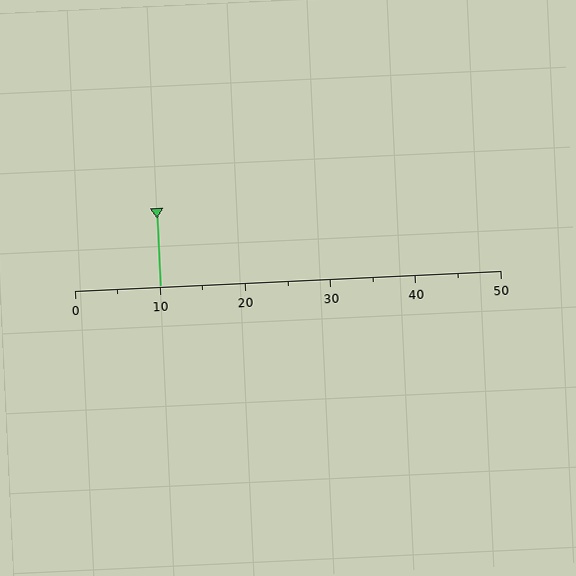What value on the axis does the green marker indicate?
The marker indicates approximately 10.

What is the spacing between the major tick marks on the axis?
The major ticks are spaced 10 apart.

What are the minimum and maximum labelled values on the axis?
The axis runs from 0 to 50.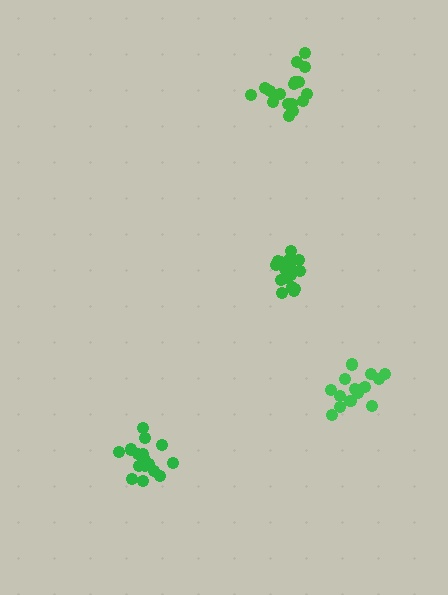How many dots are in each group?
Group 1: 18 dots, Group 2: 15 dots, Group 3: 18 dots, Group 4: 20 dots (71 total).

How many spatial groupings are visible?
There are 4 spatial groupings.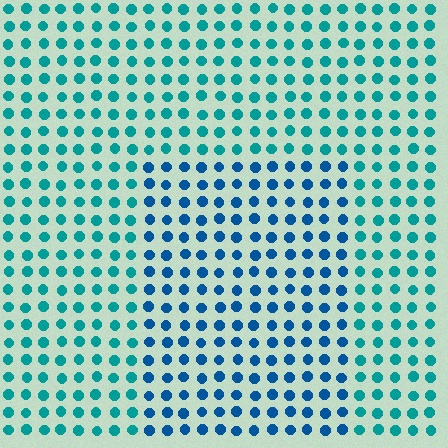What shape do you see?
I see a rectangle.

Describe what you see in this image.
The image is filled with small teal elements in a uniform arrangement. A rectangle-shaped region is visible where the elements are tinted to a slightly different hue, forming a subtle color boundary.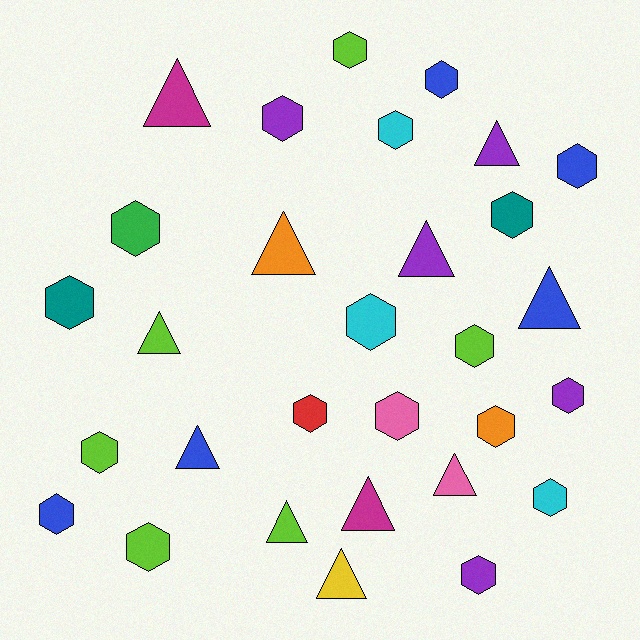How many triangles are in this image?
There are 11 triangles.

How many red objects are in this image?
There is 1 red object.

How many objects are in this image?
There are 30 objects.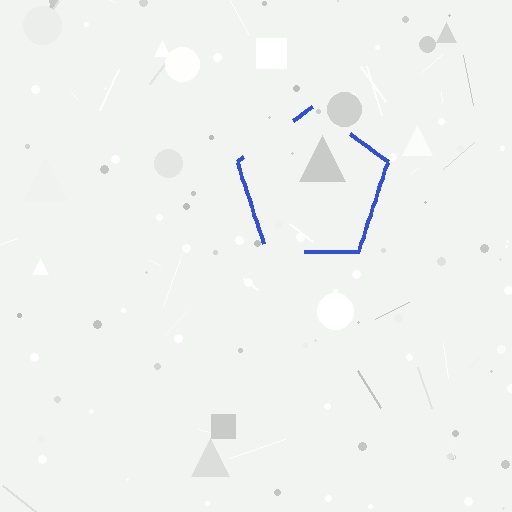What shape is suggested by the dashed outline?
The dashed outline suggests a pentagon.